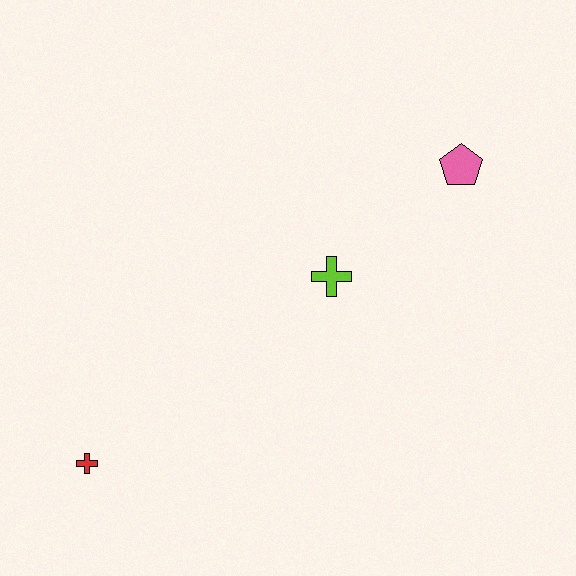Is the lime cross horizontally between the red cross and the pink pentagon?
Yes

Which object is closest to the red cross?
The lime cross is closest to the red cross.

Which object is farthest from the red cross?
The pink pentagon is farthest from the red cross.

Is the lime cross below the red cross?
No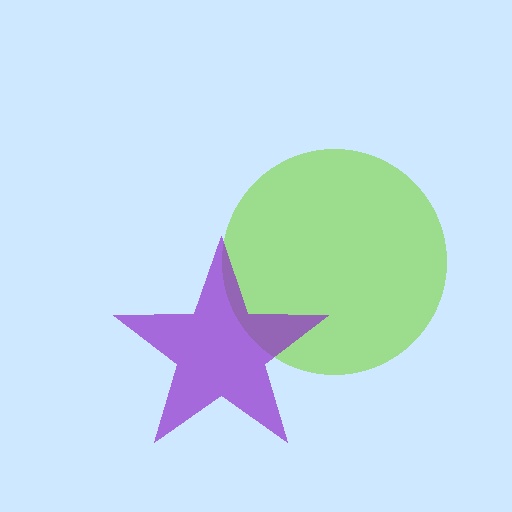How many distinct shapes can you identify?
There are 2 distinct shapes: a lime circle, a purple star.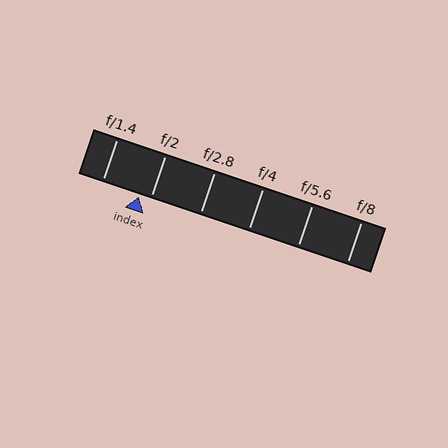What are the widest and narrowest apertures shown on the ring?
The widest aperture shown is f/1.4 and the narrowest is f/8.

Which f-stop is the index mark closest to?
The index mark is closest to f/2.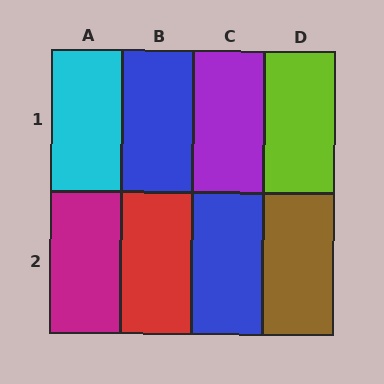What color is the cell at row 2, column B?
Red.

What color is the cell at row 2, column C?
Blue.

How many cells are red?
1 cell is red.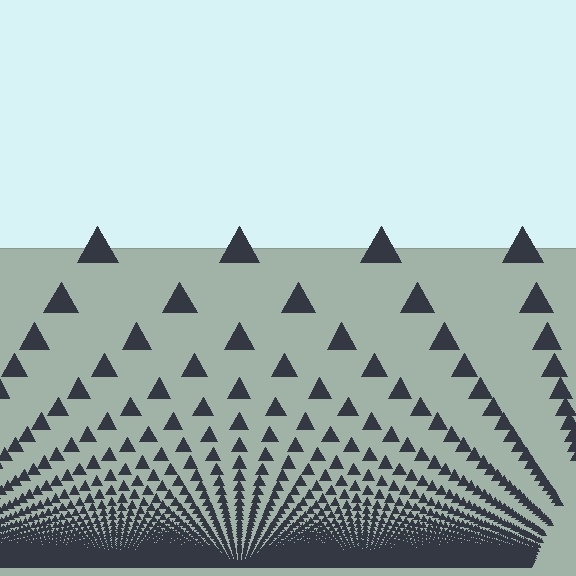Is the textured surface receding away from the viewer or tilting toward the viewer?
The surface appears to tilt toward the viewer. Texture elements get larger and sparser toward the top.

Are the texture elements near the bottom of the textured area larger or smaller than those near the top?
Smaller. The gradient is inverted — elements near the bottom are smaller and denser.